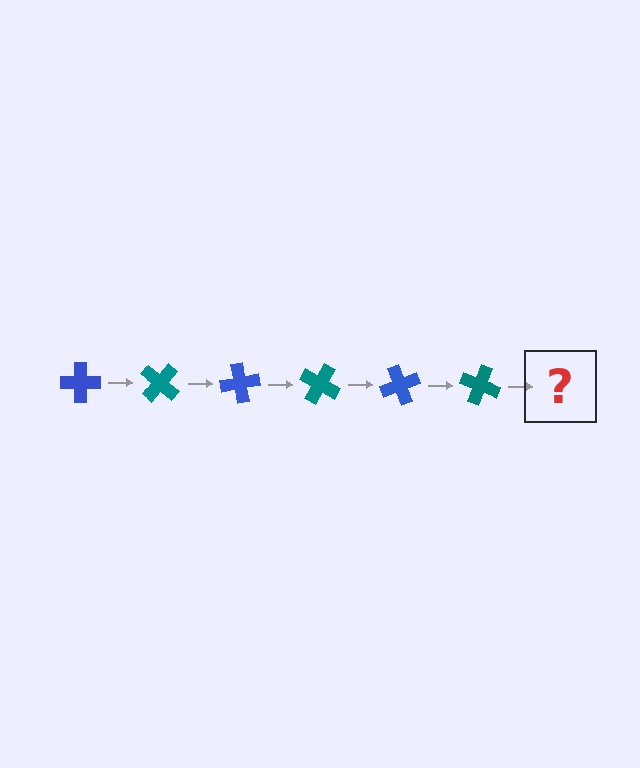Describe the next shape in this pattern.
It should be a blue cross, rotated 240 degrees from the start.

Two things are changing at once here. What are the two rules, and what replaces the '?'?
The two rules are that it rotates 40 degrees each step and the color cycles through blue and teal. The '?' should be a blue cross, rotated 240 degrees from the start.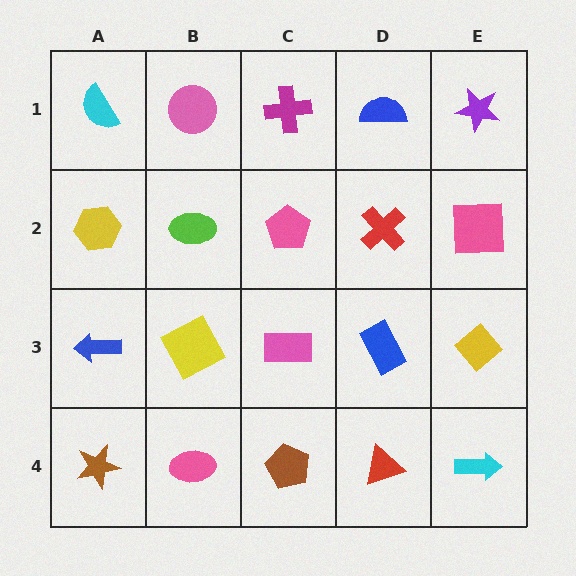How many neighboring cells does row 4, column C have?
3.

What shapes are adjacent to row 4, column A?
A blue arrow (row 3, column A), a pink ellipse (row 4, column B).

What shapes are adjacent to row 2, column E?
A purple star (row 1, column E), a yellow diamond (row 3, column E), a red cross (row 2, column D).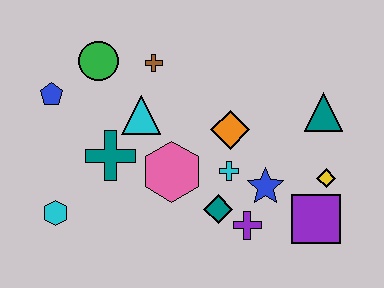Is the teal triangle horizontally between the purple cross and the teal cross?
No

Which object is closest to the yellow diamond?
The purple square is closest to the yellow diamond.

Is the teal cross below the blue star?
No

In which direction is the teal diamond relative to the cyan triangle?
The teal diamond is below the cyan triangle.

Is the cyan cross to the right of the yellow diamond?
No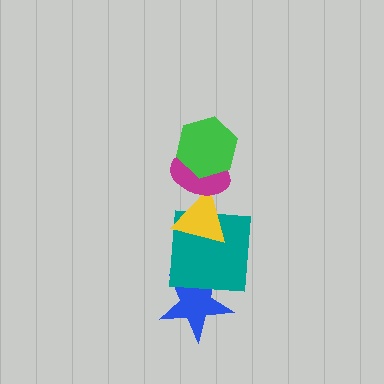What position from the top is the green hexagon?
The green hexagon is 1st from the top.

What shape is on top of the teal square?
The yellow triangle is on top of the teal square.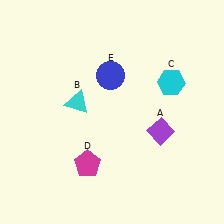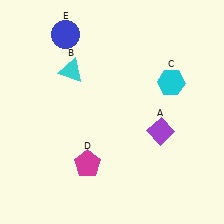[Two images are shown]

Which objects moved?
The objects that moved are: the cyan triangle (B), the blue circle (E).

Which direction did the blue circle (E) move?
The blue circle (E) moved left.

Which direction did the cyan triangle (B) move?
The cyan triangle (B) moved up.